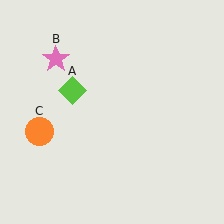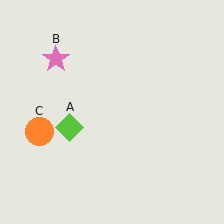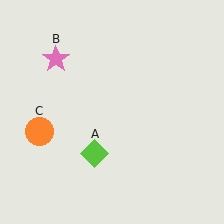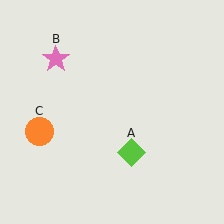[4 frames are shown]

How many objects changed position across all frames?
1 object changed position: lime diamond (object A).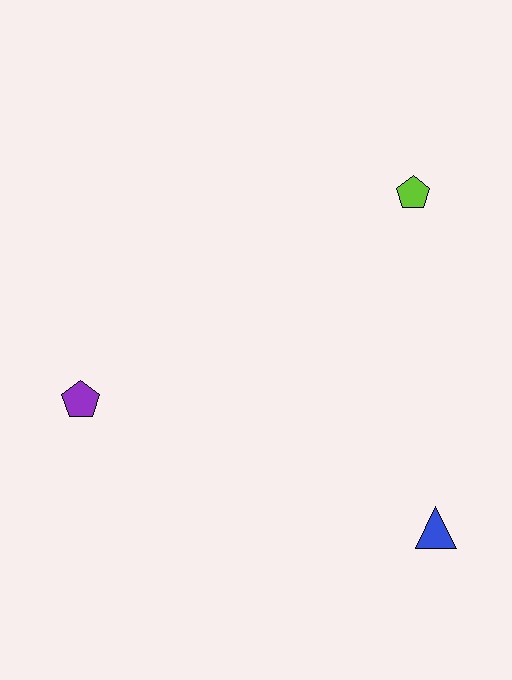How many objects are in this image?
There are 3 objects.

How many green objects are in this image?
There are no green objects.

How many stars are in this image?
There are no stars.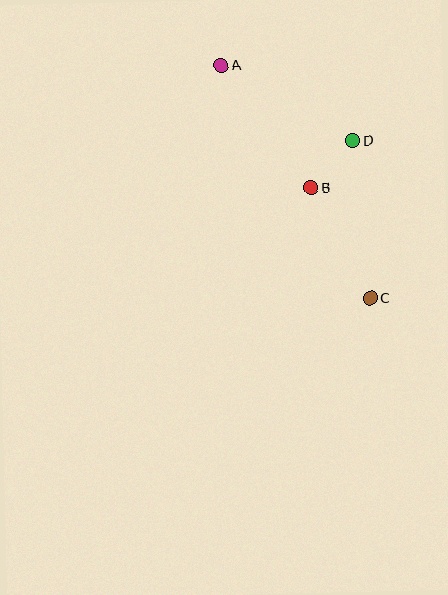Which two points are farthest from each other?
Points A and C are farthest from each other.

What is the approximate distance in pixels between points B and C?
The distance between B and C is approximately 125 pixels.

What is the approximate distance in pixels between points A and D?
The distance between A and D is approximately 152 pixels.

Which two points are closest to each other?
Points B and D are closest to each other.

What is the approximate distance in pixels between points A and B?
The distance between A and B is approximately 152 pixels.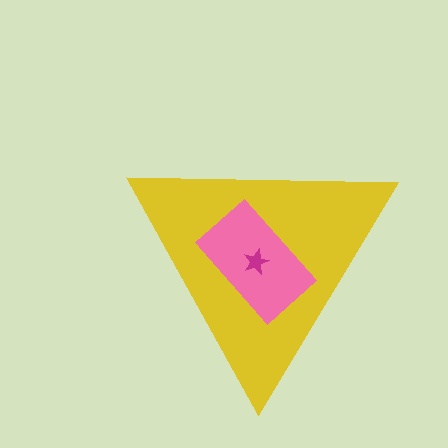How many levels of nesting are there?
3.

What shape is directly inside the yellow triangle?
The pink rectangle.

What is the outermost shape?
The yellow triangle.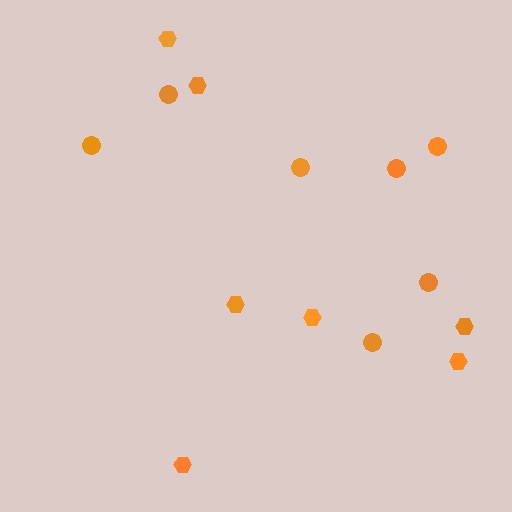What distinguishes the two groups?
There are 2 groups: one group of hexagons (7) and one group of circles (7).